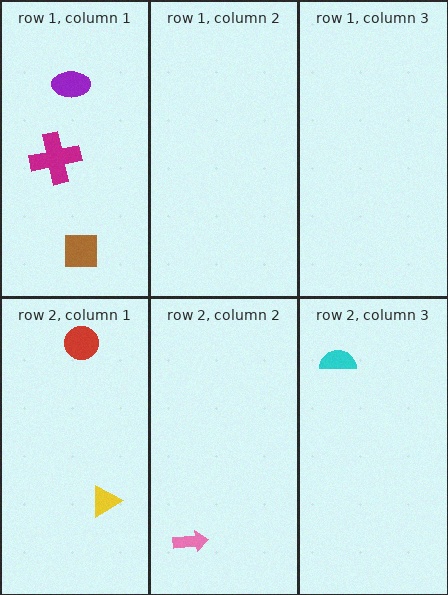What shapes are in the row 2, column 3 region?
The cyan semicircle.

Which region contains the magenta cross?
The row 1, column 1 region.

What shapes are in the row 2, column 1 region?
The yellow triangle, the red circle.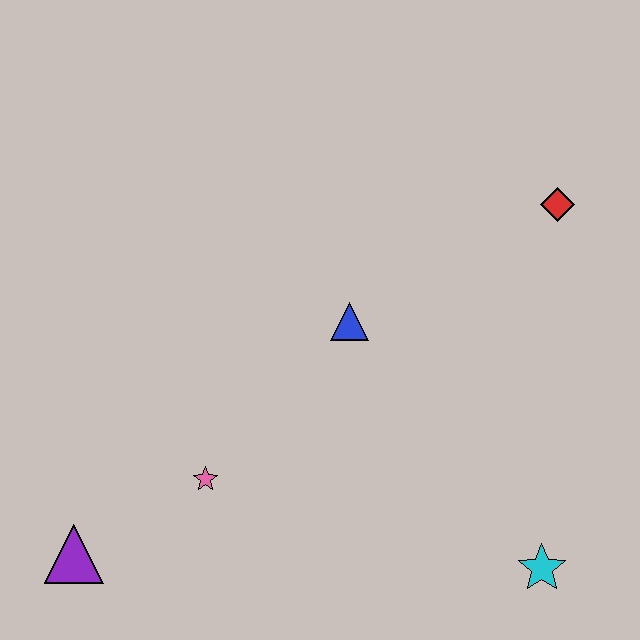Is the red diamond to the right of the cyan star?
Yes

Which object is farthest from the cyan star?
The purple triangle is farthest from the cyan star.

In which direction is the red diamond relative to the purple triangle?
The red diamond is to the right of the purple triangle.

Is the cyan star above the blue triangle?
No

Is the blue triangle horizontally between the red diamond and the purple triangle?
Yes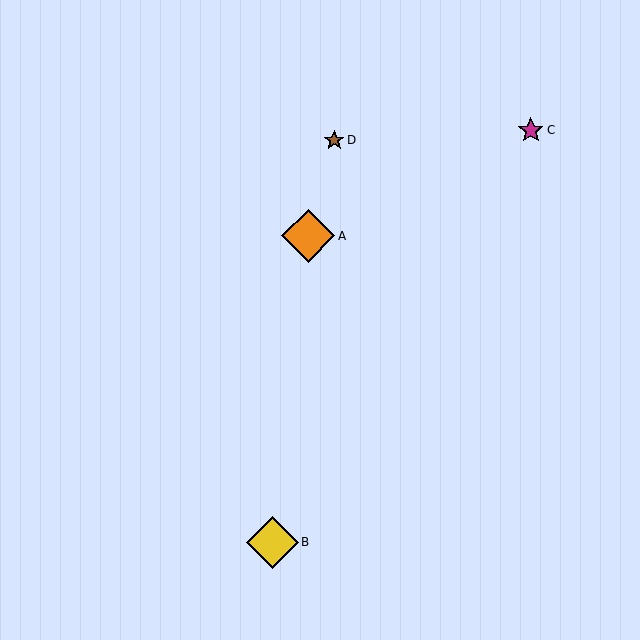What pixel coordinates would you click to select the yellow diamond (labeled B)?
Click at (273, 542) to select the yellow diamond B.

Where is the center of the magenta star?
The center of the magenta star is at (531, 130).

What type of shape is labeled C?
Shape C is a magenta star.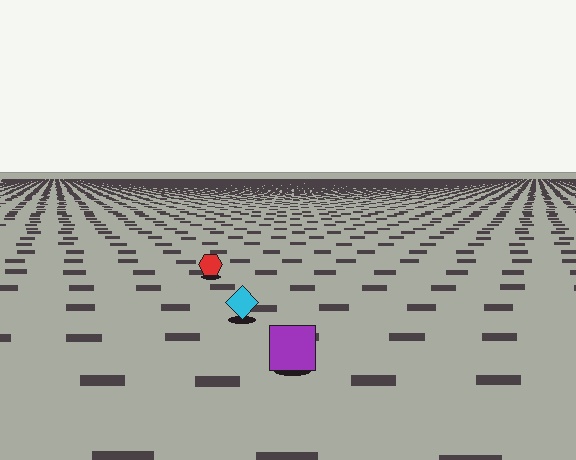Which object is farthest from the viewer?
The red hexagon is farthest from the viewer. It appears smaller and the ground texture around it is denser.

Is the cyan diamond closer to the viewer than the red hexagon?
Yes. The cyan diamond is closer — you can tell from the texture gradient: the ground texture is coarser near it.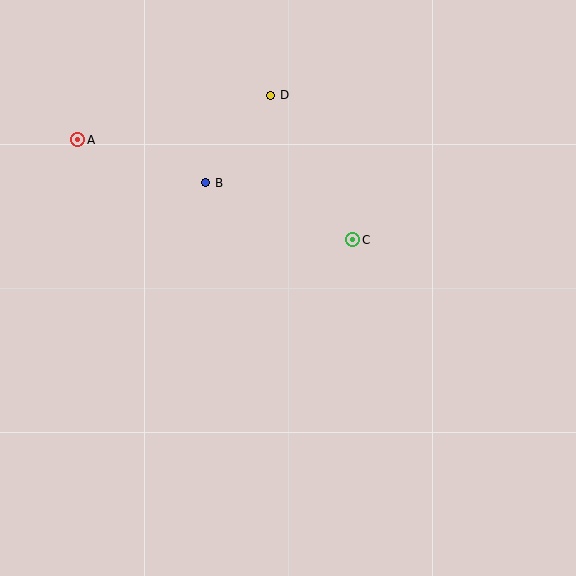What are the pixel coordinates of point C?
Point C is at (353, 240).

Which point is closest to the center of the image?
Point C at (353, 240) is closest to the center.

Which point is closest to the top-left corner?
Point A is closest to the top-left corner.